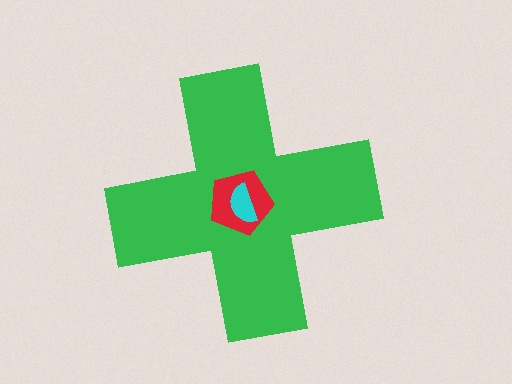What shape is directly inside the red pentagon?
The cyan semicircle.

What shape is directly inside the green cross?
The red pentagon.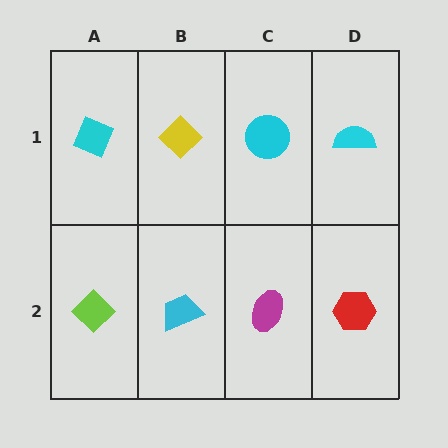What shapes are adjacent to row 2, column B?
A yellow diamond (row 1, column B), a lime diamond (row 2, column A), a magenta ellipse (row 2, column C).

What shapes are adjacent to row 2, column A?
A cyan diamond (row 1, column A), a cyan trapezoid (row 2, column B).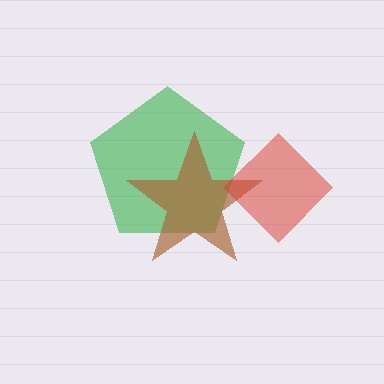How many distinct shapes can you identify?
There are 3 distinct shapes: a green pentagon, a brown star, a red diamond.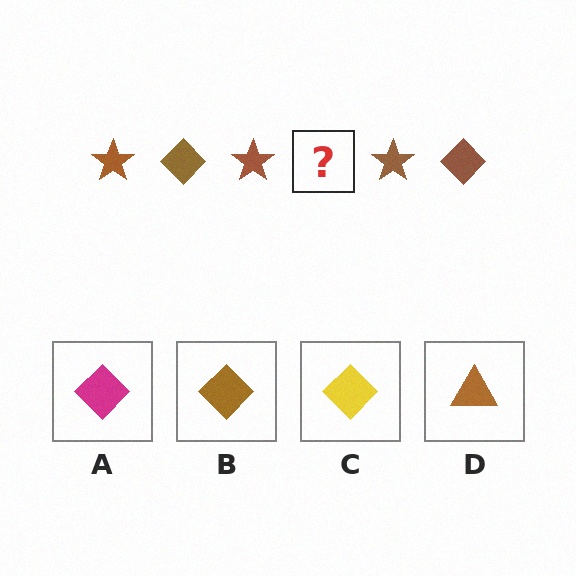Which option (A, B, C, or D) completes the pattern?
B.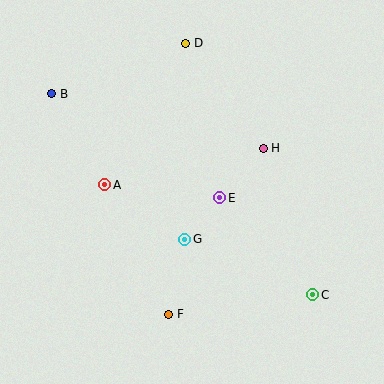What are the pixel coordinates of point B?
Point B is at (52, 94).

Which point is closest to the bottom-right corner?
Point C is closest to the bottom-right corner.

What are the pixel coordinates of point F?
Point F is at (169, 314).